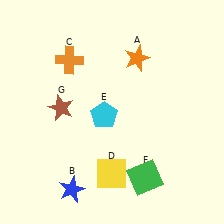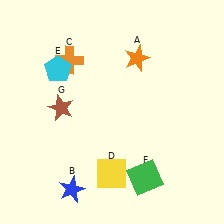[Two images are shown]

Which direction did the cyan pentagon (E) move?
The cyan pentagon (E) moved left.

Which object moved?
The cyan pentagon (E) moved left.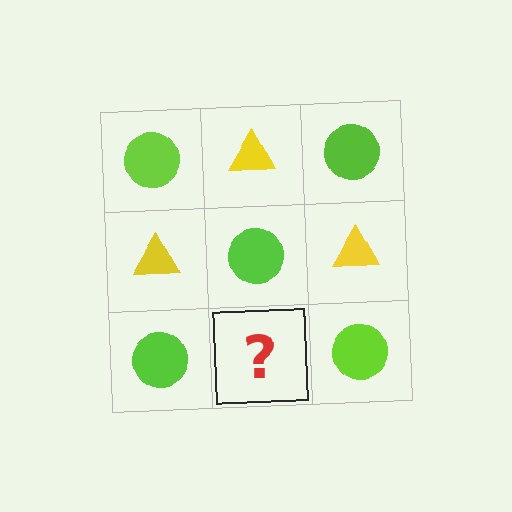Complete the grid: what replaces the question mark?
The question mark should be replaced with a yellow triangle.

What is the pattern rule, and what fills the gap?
The rule is that it alternates lime circle and yellow triangle in a checkerboard pattern. The gap should be filled with a yellow triangle.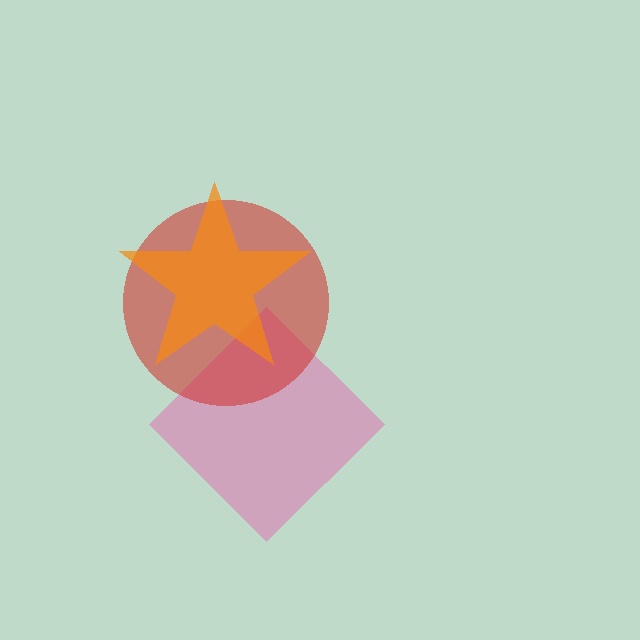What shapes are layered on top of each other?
The layered shapes are: a pink diamond, a red circle, an orange star.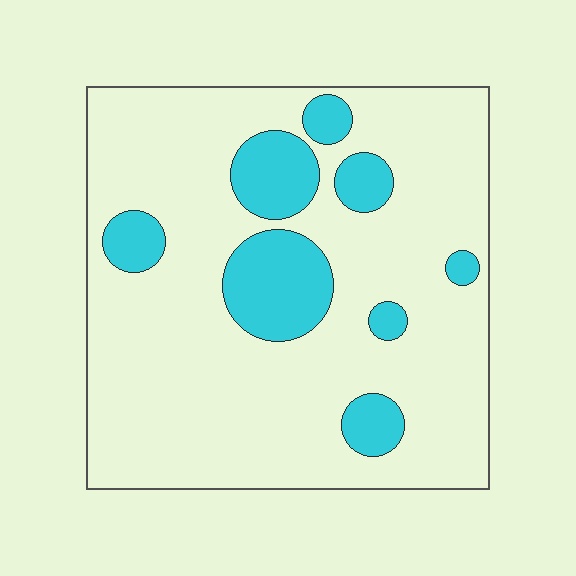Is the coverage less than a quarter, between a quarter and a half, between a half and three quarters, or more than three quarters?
Less than a quarter.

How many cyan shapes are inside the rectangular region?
8.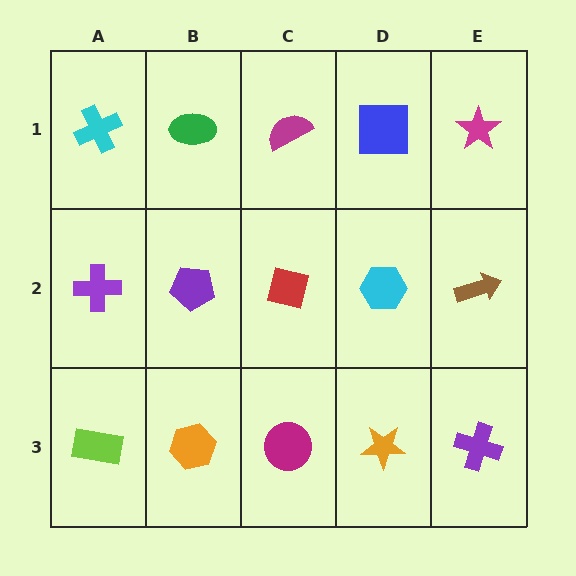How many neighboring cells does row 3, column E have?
2.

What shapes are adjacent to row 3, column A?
A purple cross (row 2, column A), an orange hexagon (row 3, column B).